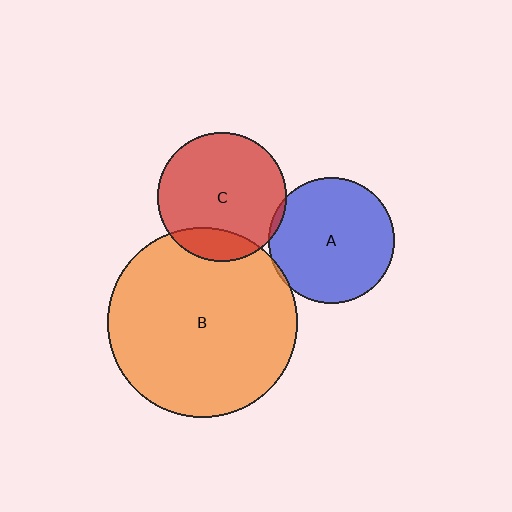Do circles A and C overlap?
Yes.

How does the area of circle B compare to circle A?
Approximately 2.3 times.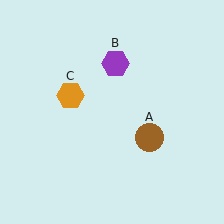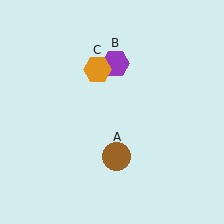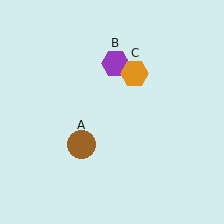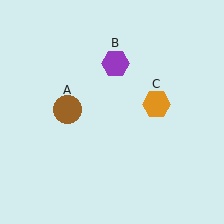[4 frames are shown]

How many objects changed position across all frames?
2 objects changed position: brown circle (object A), orange hexagon (object C).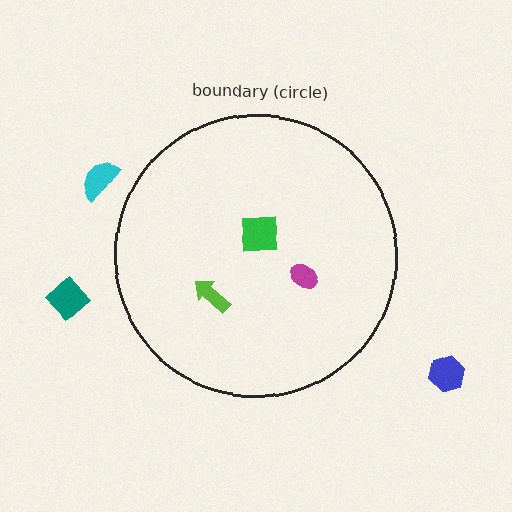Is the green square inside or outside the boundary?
Inside.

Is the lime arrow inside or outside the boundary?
Inside.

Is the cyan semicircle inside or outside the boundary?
Outside.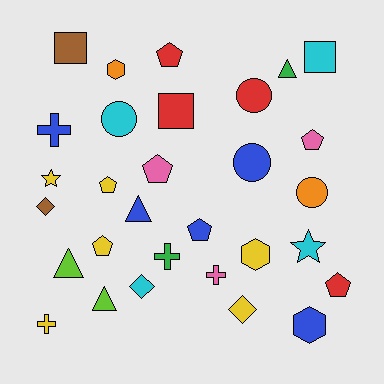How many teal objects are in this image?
There are no teal objects.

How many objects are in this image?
There are 30 objects.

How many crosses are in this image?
There are 4 crosses.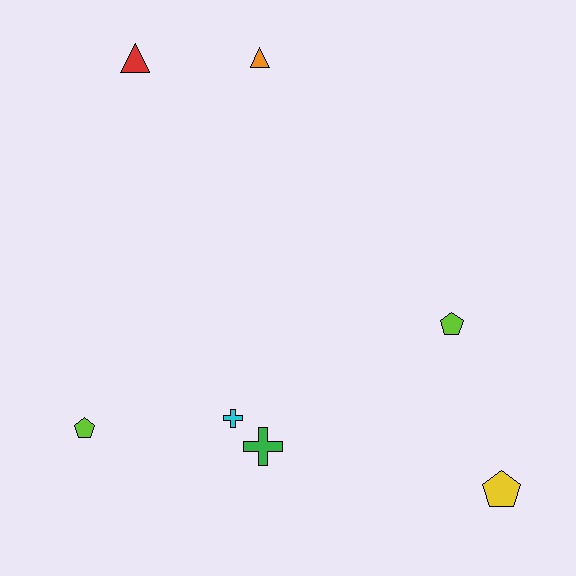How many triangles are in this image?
There are 2 triangles.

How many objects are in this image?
There are 7 objects.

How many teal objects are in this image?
There are no teal objects.